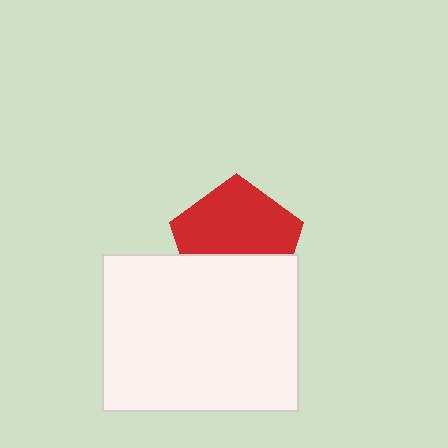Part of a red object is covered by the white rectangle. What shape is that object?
It is a pentagon.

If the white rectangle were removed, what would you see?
You would see the complete red pentagon.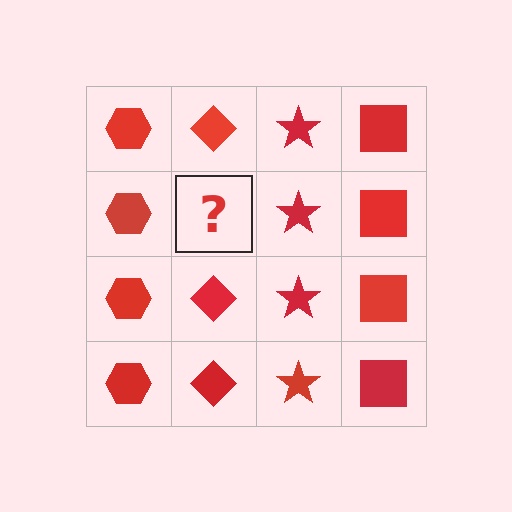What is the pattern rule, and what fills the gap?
The rule is that each column has a consistent shape. The gap should be filled with a red diamond.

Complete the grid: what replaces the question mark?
The question mark should be replaced with a red diamond.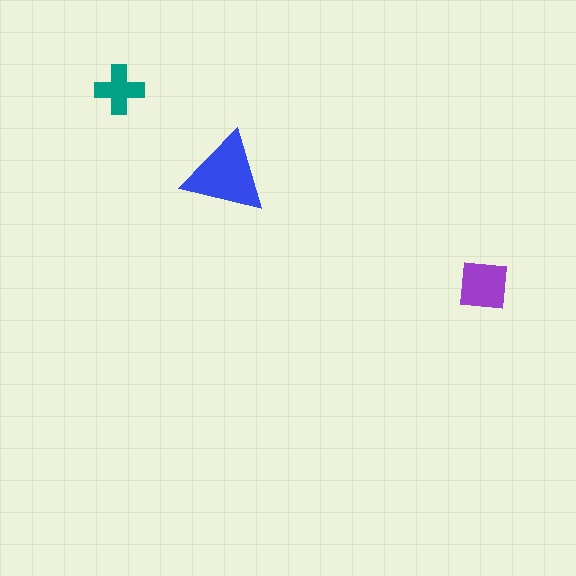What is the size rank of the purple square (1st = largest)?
2nd.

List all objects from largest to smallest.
The blue triangle, the purple square, the teal cross.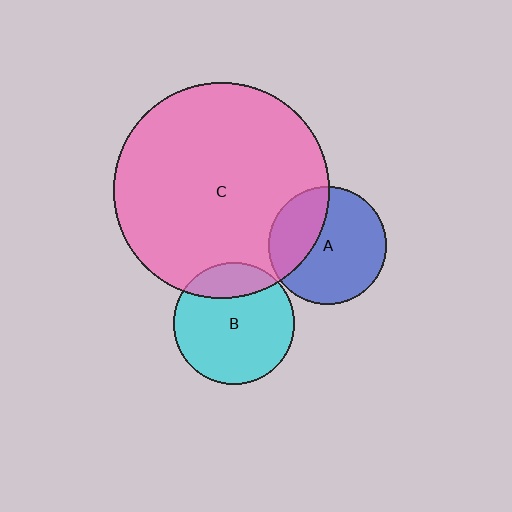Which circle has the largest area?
Circle C (pink).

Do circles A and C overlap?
Yes.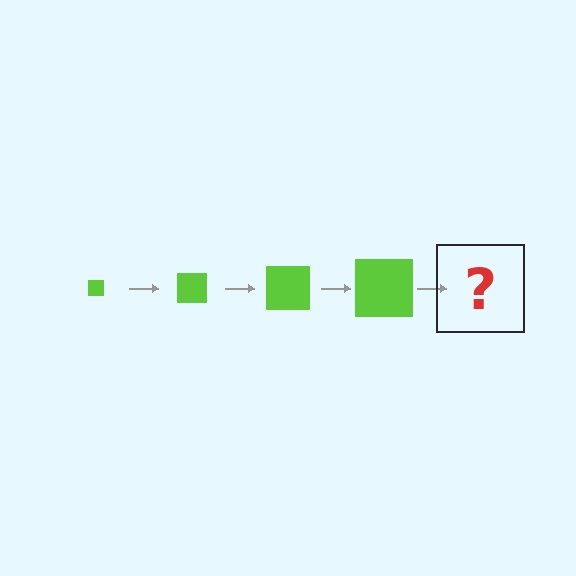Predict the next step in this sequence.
The next step is a lime square, larger than the previous one.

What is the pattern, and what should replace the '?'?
The pattern is that the square gets progressively larger each step. The '?' should be a lime square, larger than the previous one.